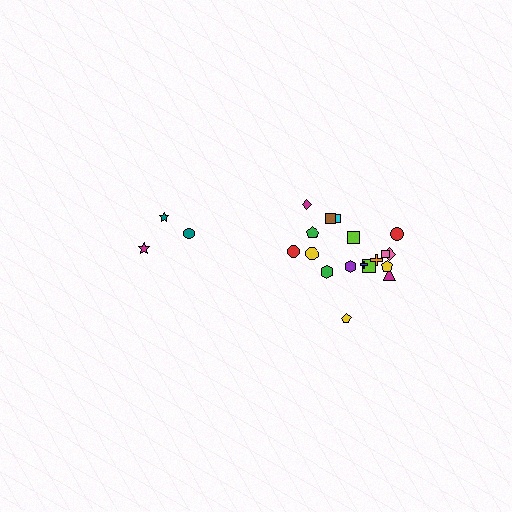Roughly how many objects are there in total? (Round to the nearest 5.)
Roughly 20 objects in total.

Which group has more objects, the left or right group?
The right group.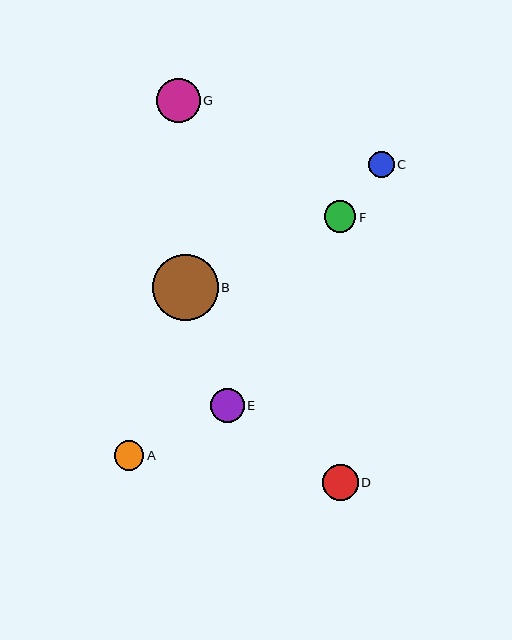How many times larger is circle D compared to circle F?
Circle D is approximately 1.1 times the size of circle F.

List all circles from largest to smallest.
From largest to smallest: B, G, D, E, F, A, C.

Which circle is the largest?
Circle B is the largest with a size of approximately 65 pixels.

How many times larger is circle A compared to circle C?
Circle A is approximately 1.2 times the size of circle C.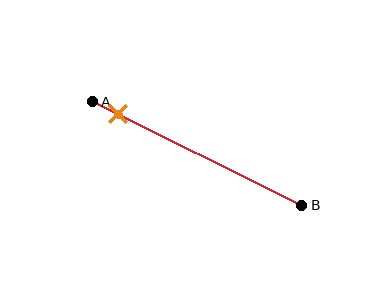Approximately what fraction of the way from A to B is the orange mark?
The orange mark is approximately 10% of the way from A to B.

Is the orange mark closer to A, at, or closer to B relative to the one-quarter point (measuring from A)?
The orange mark is closer to point A than the one-quarter point of segment AB.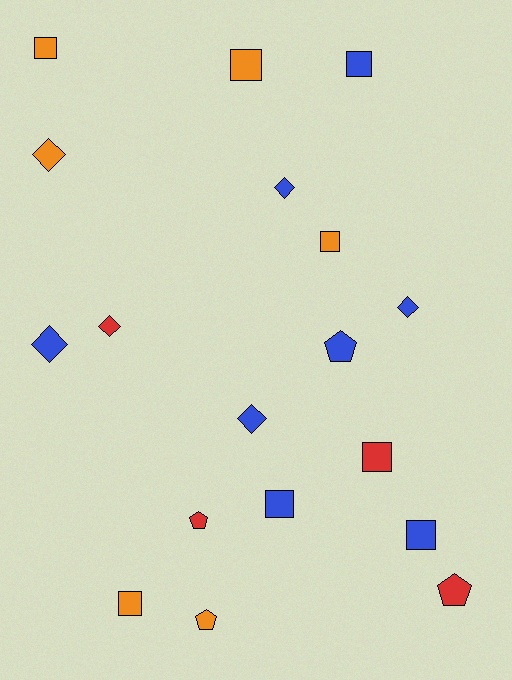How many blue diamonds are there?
There are 4 blue diamonds.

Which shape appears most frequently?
Square, with 8 objects.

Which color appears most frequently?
Blue, with 8 objects.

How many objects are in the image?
There are 18 objects.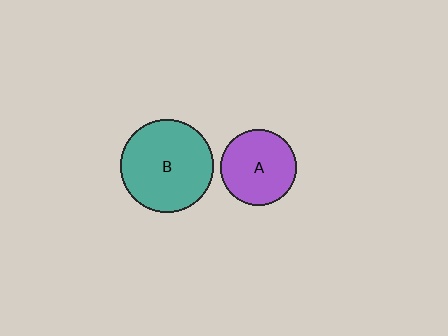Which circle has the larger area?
Circle B (teal).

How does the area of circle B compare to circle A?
Approximately 1.5 times.